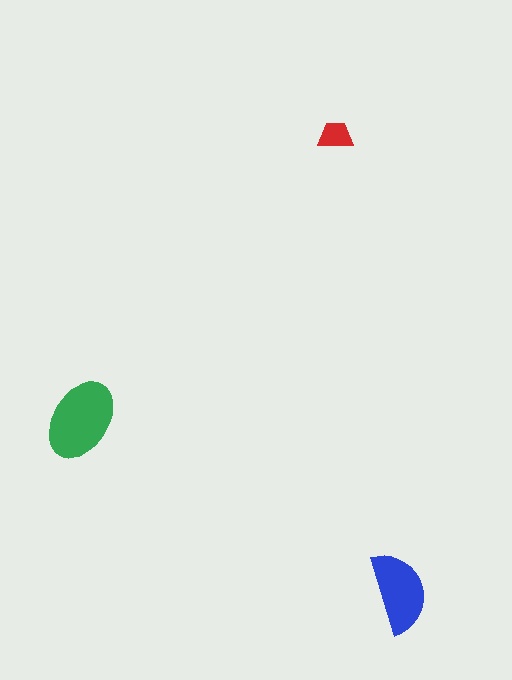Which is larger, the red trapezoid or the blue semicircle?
The blue semicircle.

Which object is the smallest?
The red trapezoid.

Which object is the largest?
The green ellipse.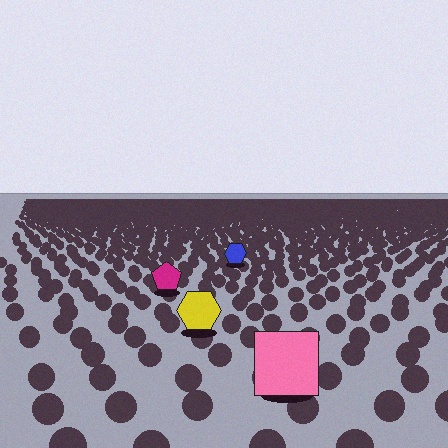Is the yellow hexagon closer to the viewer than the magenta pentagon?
Yes. The yellow hexagon is closer — you can tell from the texture gradient: the ground texture is coarser near it.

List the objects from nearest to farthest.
From nearest to farthest: the pink square, the yellow hexagon, the magenta pentagon, the blue hexagon.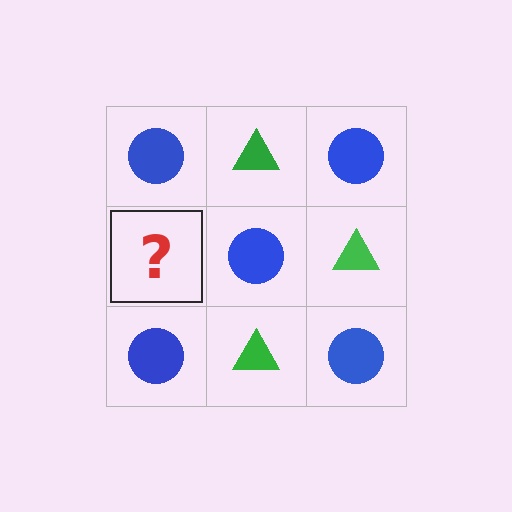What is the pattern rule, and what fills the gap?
The rule is that it alternates blue circle and green triangle in a checkerboard pattern. The gap should be filled with a green triangle.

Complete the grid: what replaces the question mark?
The question mark should be replaced with a green triangle.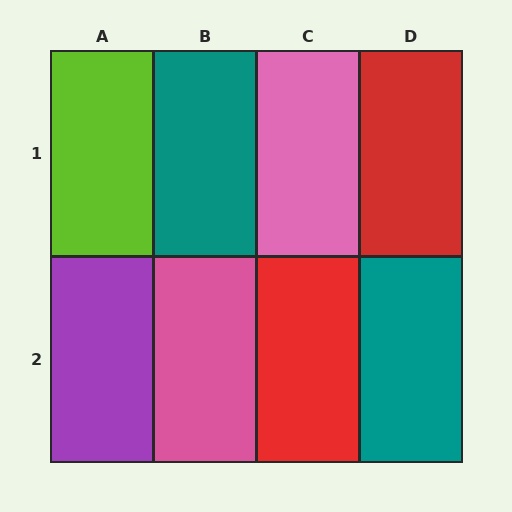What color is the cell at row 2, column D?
Teal.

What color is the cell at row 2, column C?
Red.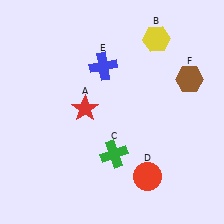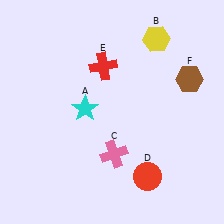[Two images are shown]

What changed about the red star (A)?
In Image 1, A is red. In Image 2, it changed to cyan.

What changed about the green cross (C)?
In Image 1, C is green. In Image 2, it changed to pink.